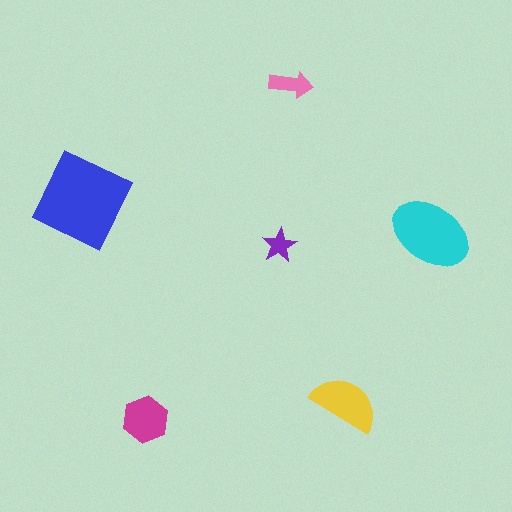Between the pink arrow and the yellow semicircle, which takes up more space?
The yellow semicircle.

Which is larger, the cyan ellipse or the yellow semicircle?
The cyan ellipse.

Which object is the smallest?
The purple star.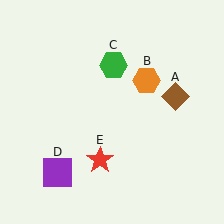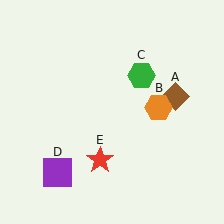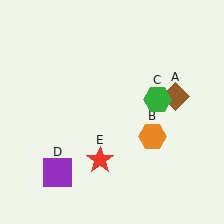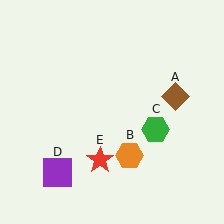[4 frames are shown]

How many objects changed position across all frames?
2 objects changed position: orange hexagon (object B), green hexagon (object C).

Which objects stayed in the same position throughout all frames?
Brown diamond (object A) and purple square (object D) and red star (object E) remained stationary.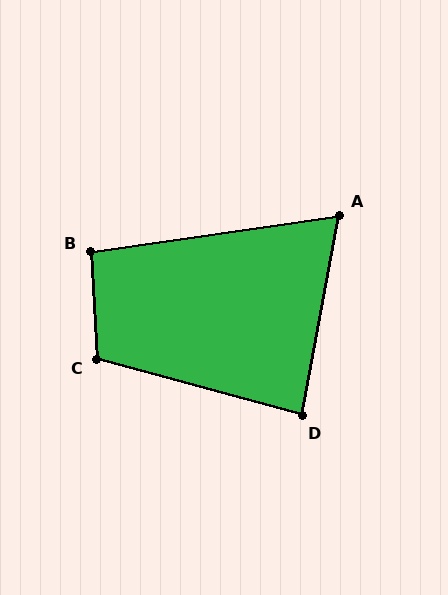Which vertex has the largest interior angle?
C, at approximately 109 degrees.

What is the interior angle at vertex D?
Approximately 85 degrees (approximately right).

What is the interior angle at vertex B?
Approximately 95 degrees (approximately right).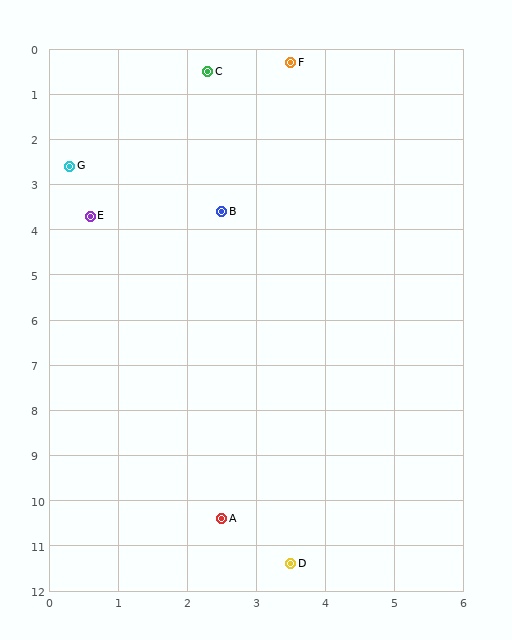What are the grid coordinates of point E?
Point E is at approximately (0.6, 3.7).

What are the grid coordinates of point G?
Point G is at approximately (0.3, 2.6).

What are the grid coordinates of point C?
Point C is at approximately (2.3, 0.5).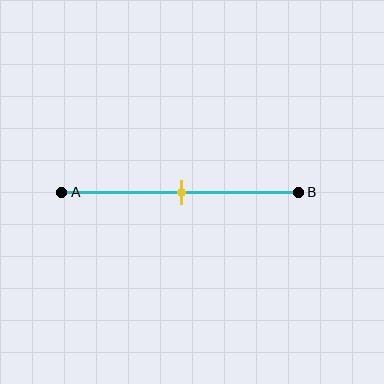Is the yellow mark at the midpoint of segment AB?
Yes, the mark is approximately at the midpoint.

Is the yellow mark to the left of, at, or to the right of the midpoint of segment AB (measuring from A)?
The yellow mark is approximately at the midpoint of segment AB.